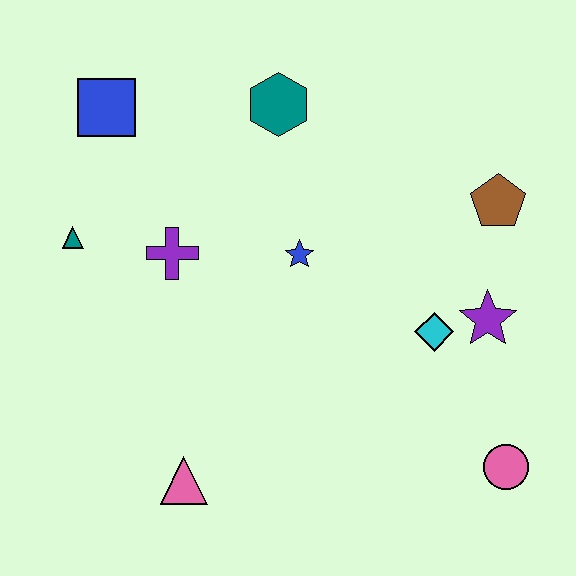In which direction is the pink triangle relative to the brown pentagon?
The pink triangle is to the left of the brown pentagon.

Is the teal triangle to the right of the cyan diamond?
No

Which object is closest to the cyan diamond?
The purple star is closest to the cyan diamond.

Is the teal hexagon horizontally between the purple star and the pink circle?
No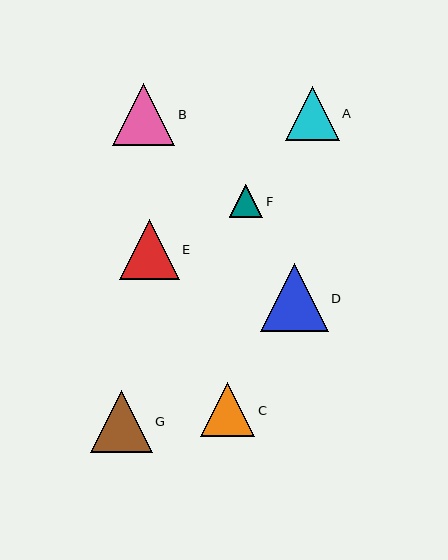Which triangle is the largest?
Triangle D is the largest with a size of approximately 68 pixels.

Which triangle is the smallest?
Triangle F is the smallest with a size of approximately 33 pixels.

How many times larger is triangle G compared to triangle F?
Triangle G is approximately 1.9 times the size of triangle F.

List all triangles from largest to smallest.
From largest to smallest: D, B, G, E, C, A, F.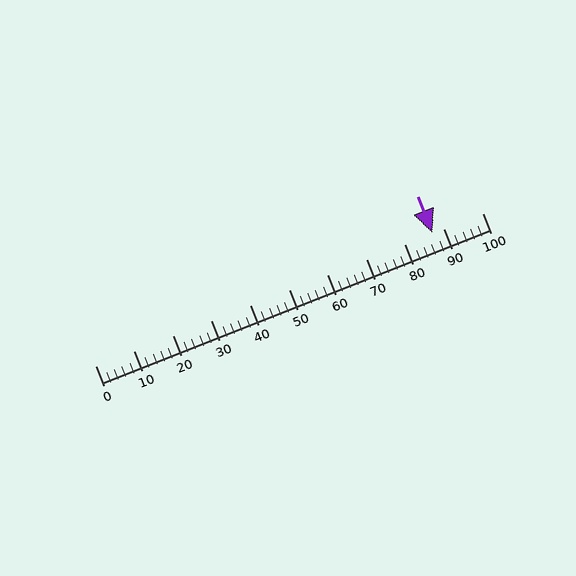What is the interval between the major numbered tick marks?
The major tick marks are spaced 10 units apart.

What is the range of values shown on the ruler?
The ruler shows values from 0 to 100.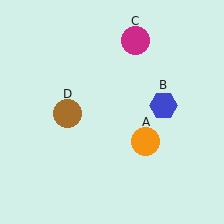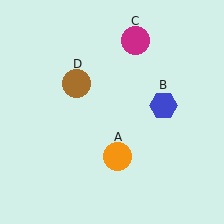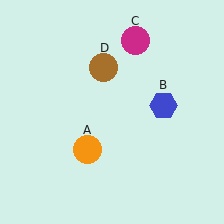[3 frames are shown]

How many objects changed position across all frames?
2 objects changed position: orange circle (object A), brown circle (object D).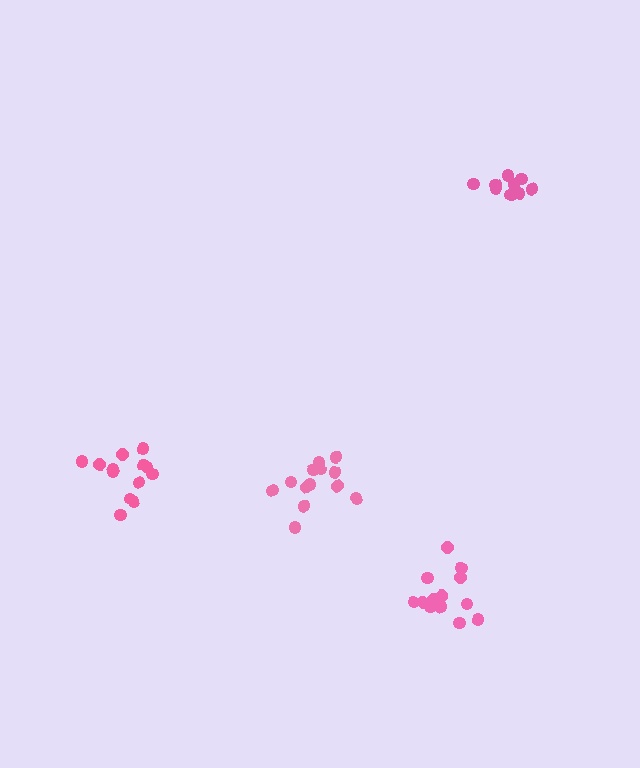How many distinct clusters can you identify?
There are 4 distinct clusters.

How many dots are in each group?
Group 1: 13 dots, Group 2: 13 dots, Group 3: 9 dots, Group 4: 13 dots (48 total).